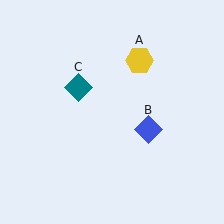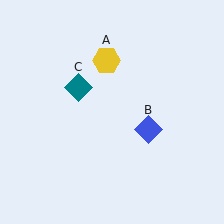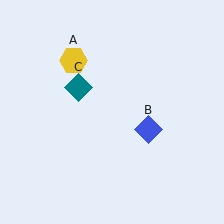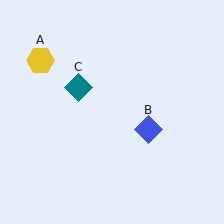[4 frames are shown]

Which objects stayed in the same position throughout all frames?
Blue diamond (object B) and teal diamond (object C) remained stationary.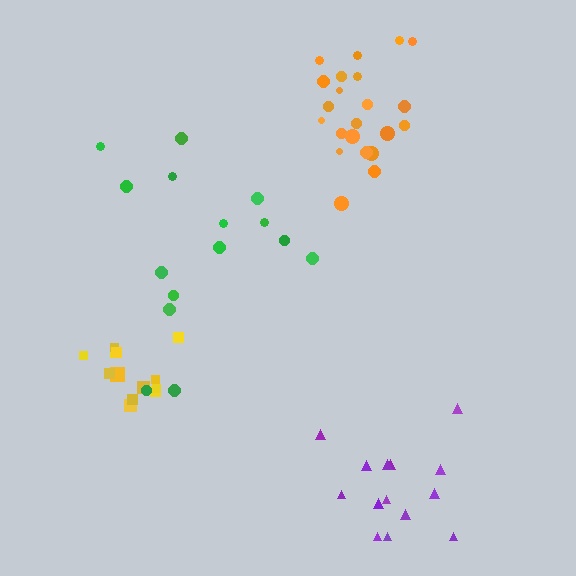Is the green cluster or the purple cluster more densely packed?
Purple.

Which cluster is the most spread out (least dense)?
Green.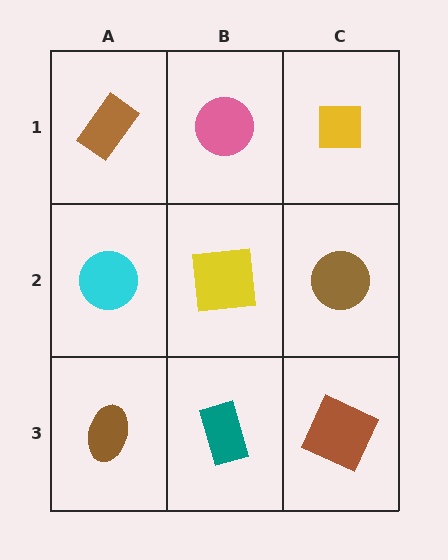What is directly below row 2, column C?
A brown square.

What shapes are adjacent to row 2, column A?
A brown rectangle (row 1, column A), a brown ellipse (row 3, column A), a yellow square (row 2, column B).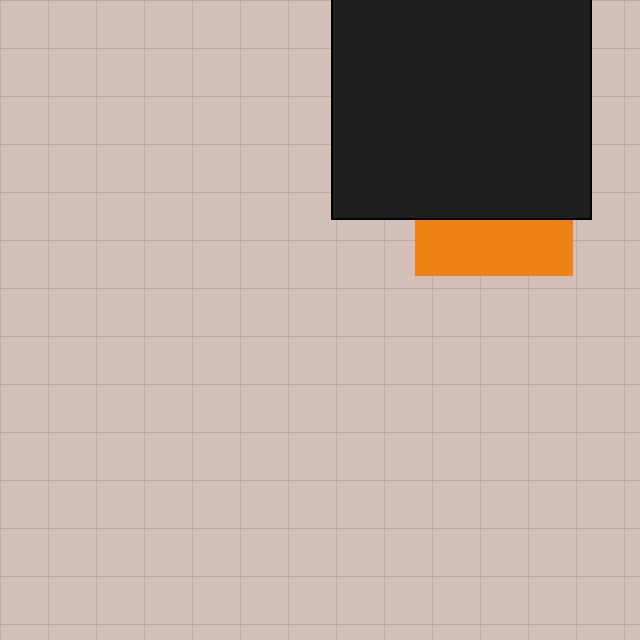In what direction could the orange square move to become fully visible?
The orange square could move down. That would shift it out from behind the black rectangle entirely.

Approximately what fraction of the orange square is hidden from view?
Roughly 65% of the orange square is hidden behind the black rectangle.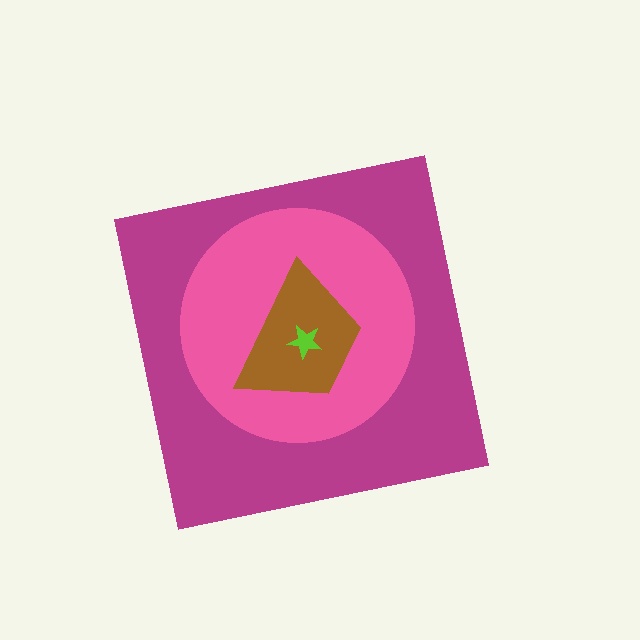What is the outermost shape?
The magenta square.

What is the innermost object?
The lime star.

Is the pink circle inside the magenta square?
Yes.